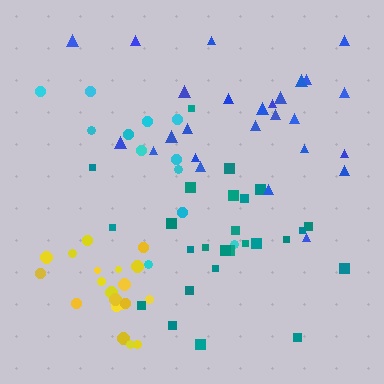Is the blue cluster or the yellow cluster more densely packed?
Yellow.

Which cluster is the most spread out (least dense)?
Cyan.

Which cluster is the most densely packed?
Yellow.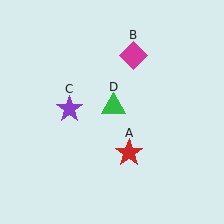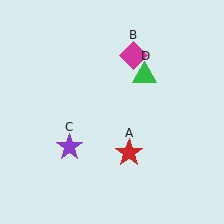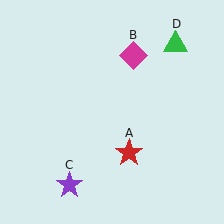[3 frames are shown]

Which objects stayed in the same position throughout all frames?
Red star (object A) and magenta diamond (object B) remained stationary.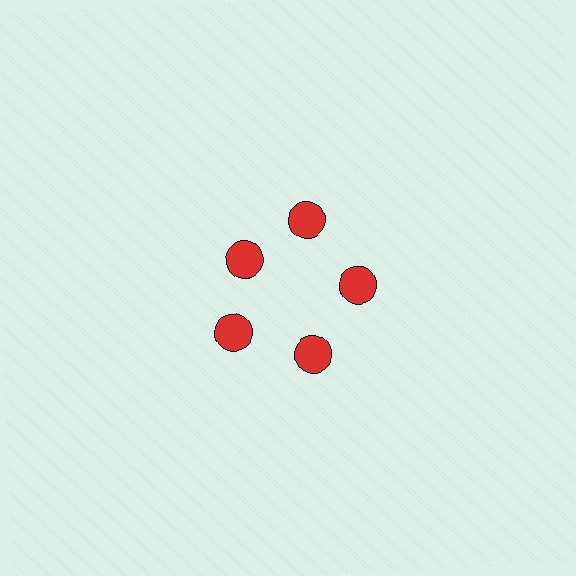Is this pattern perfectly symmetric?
No. The 5 red circles are arranged in a ring, but one element near the 10 o'clock position is pulled inward toward the center, breaking the 5-fold rotational symmetry.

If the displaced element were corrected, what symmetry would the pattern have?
It would have 5-fold rotational symmetry — the pattern would map onto itself every 72 degrees.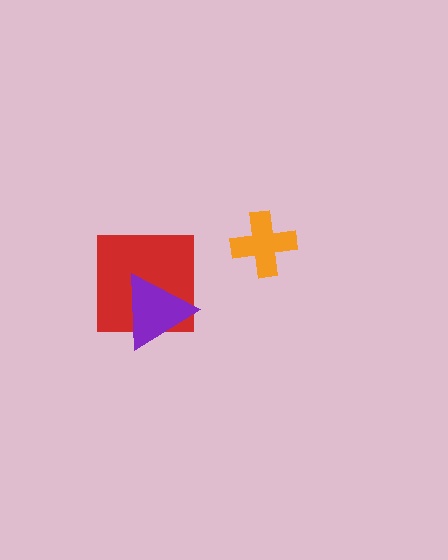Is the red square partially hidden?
Yes, it is partially covered by another shape.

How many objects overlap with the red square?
1 object overlaps with the red square.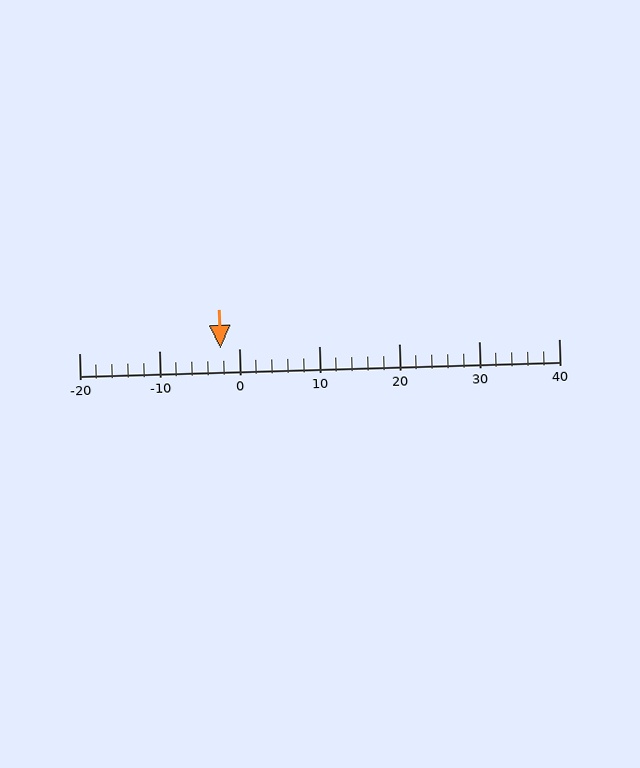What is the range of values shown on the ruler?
The ruler shows values from -20 to 40.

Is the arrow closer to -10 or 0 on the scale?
The arrow is closer to 0.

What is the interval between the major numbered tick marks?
The major tick marks are spaced 10 units apart.